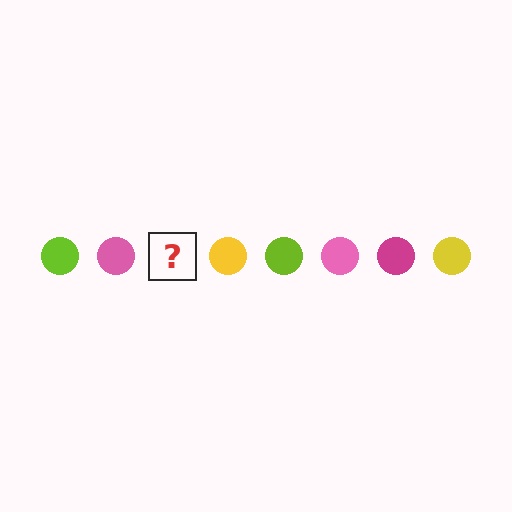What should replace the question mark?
The question mark should be replaced with a magenta circle.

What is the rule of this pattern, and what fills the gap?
The rule is that the pattern cycles through lime, pink, magenta, yellow circles. The gap should be filled with a magenta circle.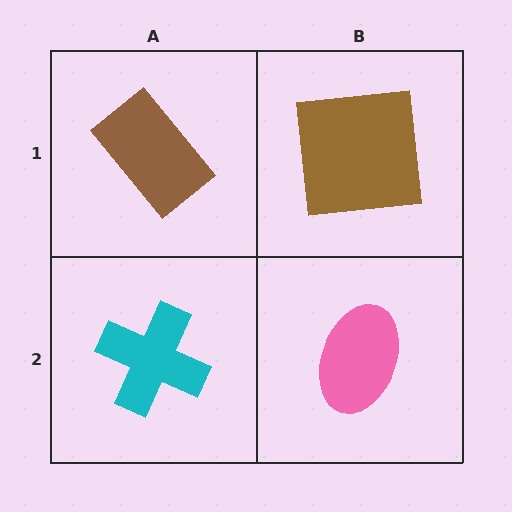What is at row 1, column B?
A brown square.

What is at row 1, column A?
A brown rectangle.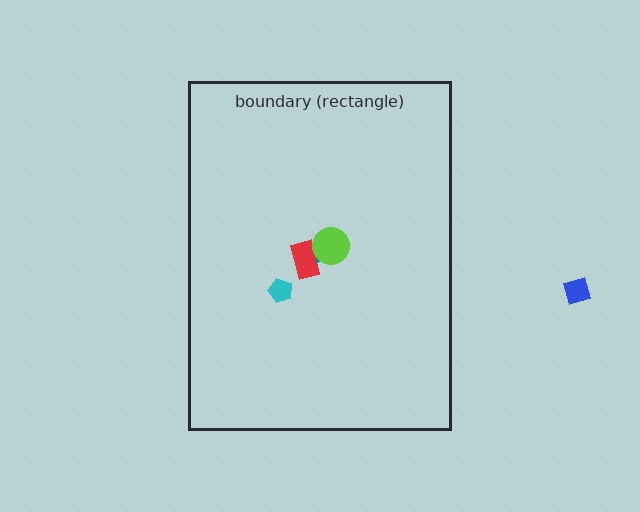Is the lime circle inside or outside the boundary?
Inside.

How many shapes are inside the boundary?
4 inside, 1 outside.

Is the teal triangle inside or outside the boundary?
Inside.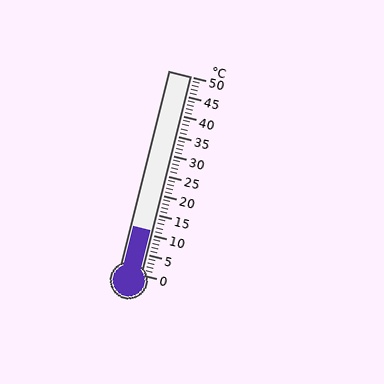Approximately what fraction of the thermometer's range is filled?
The thermometer is filled to approximately 20% of its range.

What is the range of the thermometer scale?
The thermometer scale ranges from 0°C to 50°C.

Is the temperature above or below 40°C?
The temperature is below 40°C.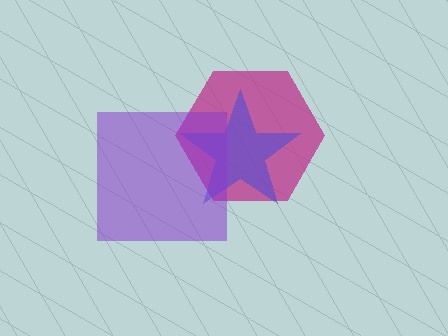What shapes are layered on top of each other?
The layered shapes are: a magenta hexagon, a blue star, a purple square.